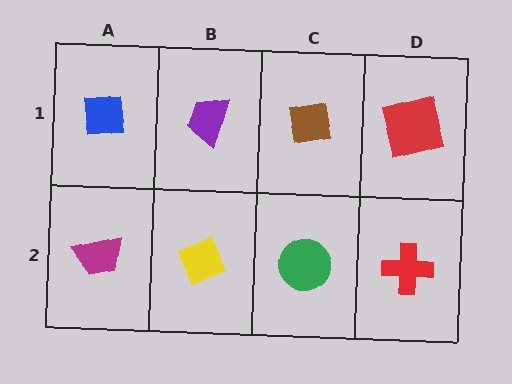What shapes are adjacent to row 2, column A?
A blue square (row 1, column A), a yellow diamond (row 2, column B).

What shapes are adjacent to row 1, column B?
A yellow diamond (row 2, column B), a blue square (row 1, column A), a brown square (row 1, column C).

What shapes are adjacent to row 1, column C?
A green circle (row 2, column C), a purple trapezoid (row 1, column B), a red square (row 1, column D).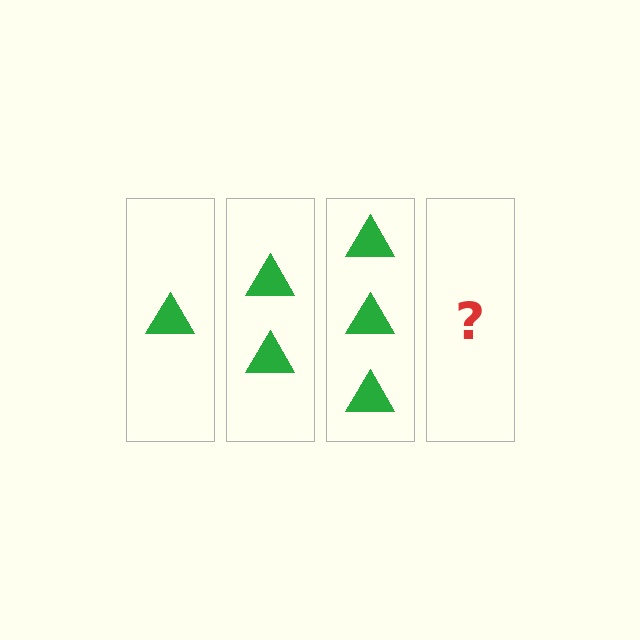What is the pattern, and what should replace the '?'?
The pattern is that each step adds one more triangle. The '?' should be 4 triangles.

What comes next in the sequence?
The next element should be 4 triangles.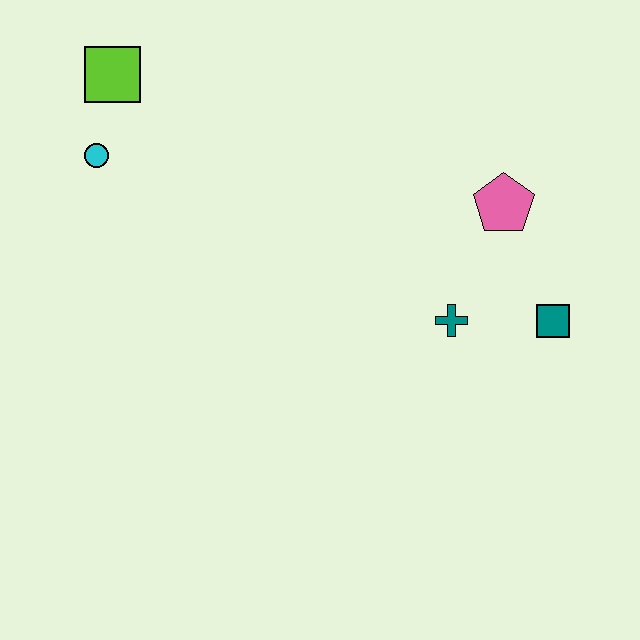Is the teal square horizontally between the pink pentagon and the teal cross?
No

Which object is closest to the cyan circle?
The lime square is closest to the cyan circle.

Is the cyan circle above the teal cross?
Yes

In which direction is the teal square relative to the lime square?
The teal square is to the right of the lime square.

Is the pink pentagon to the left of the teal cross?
No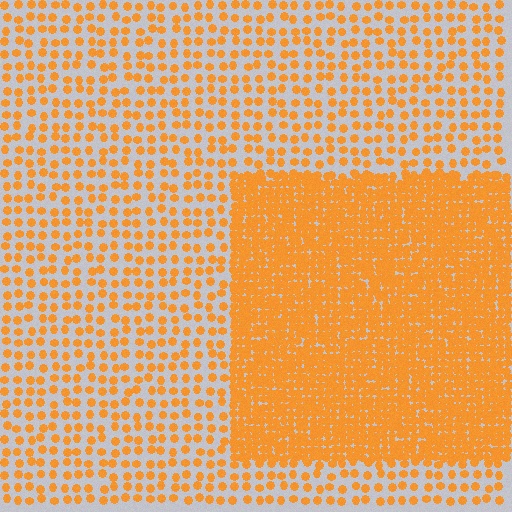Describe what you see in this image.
The image contains small orange elements arranged at two different densities. A rectangle-shaped region is visible where the elements are more densely packed than the surrounding area.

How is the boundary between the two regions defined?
The boundary is defined by a change in element density (approximately 2.8x ratio). All elements are the same color, size, and shape.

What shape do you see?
I see a rectangle.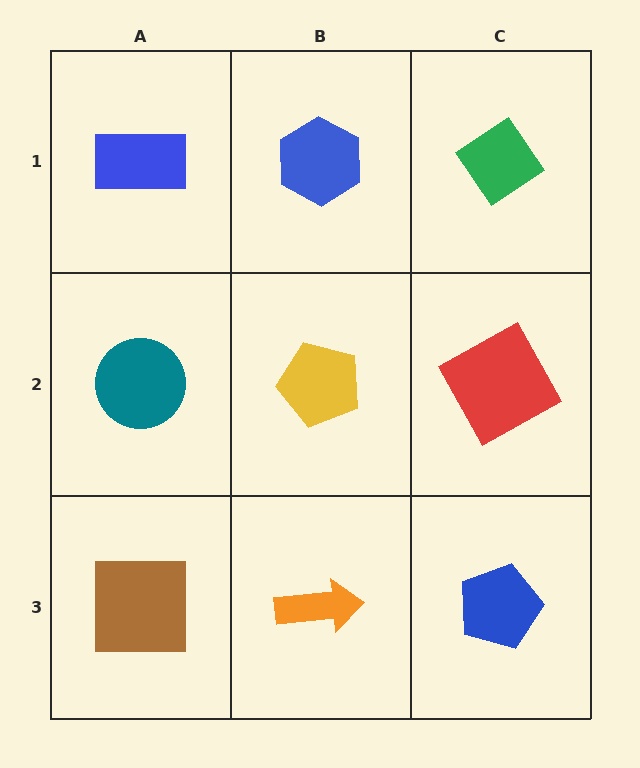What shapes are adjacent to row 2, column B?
A blue hexagon (row 1, column B), an orange arrow (row 3, column B), a teal circle (row 2, column A), a red square (row 2, column C).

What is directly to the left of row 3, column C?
An orange arrow.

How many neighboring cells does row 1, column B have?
3.